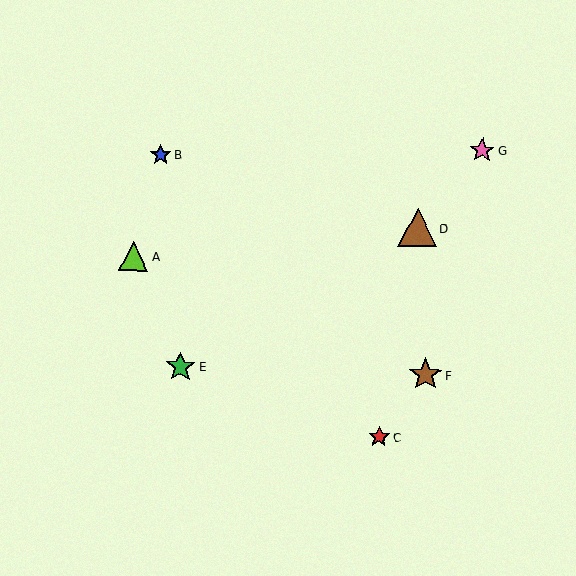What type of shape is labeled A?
Shape A is a lime triangle.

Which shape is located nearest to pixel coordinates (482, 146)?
The pink star (labeled G) at (482, 150) is nearest to that location.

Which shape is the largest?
The brown triangle (labeled D) is the largest.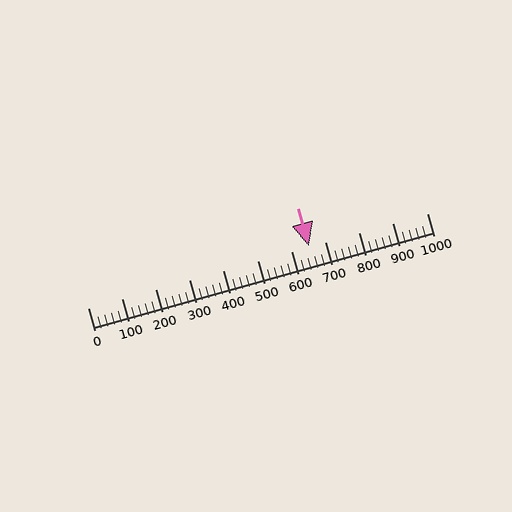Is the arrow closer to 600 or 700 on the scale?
The arrow is closer to 700.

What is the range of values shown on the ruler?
The ruler shows values from 0 to 1000.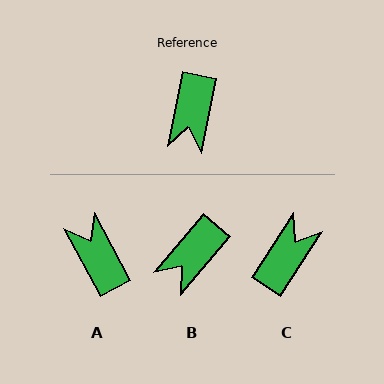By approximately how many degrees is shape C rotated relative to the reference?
Approximately 158 degrees counter-clockwise.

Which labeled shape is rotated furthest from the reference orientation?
C, about 158 degrees away.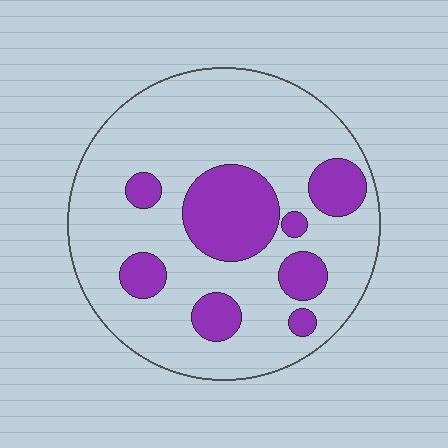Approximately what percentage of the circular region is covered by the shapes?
Approximately 25%.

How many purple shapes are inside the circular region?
8.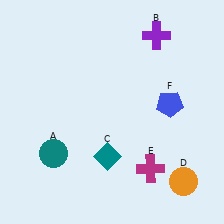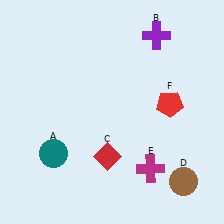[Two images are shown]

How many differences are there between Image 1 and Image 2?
There are 3 differences between the two images.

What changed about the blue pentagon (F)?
In Image 1, F is blue. In Image 2, it changed to red.